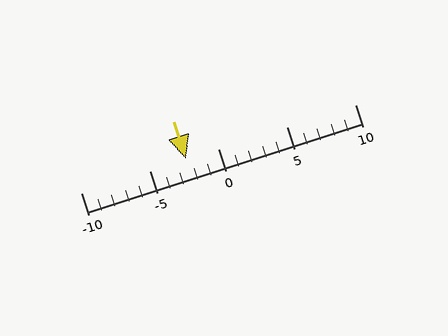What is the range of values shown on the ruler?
The ruler shows values from -10 to 10.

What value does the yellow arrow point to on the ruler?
The yellow arrow points to approximately -2.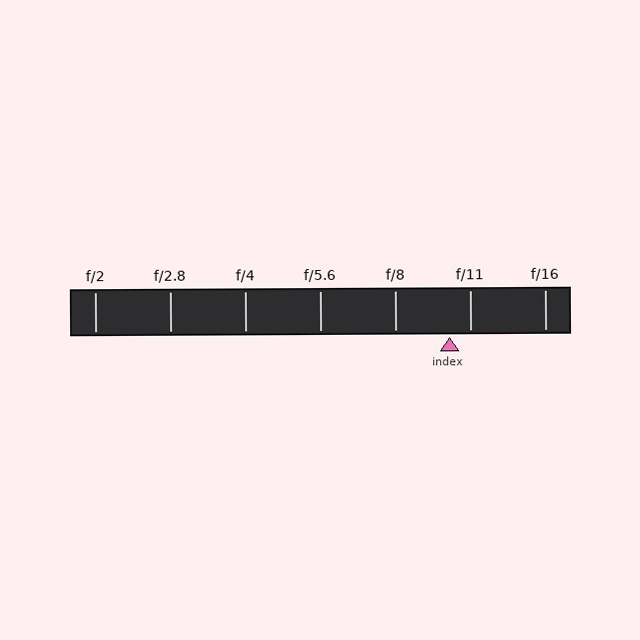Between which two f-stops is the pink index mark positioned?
The index mark is between f/8 and f/11.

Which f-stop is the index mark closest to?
The index mark is closest to f/11.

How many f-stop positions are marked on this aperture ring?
There are 7 f-stop positions marked.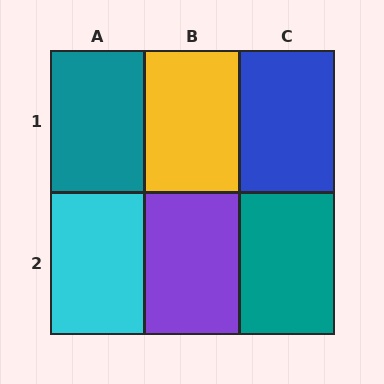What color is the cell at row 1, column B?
Yellow.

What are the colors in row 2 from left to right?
Cyan, purple, teal.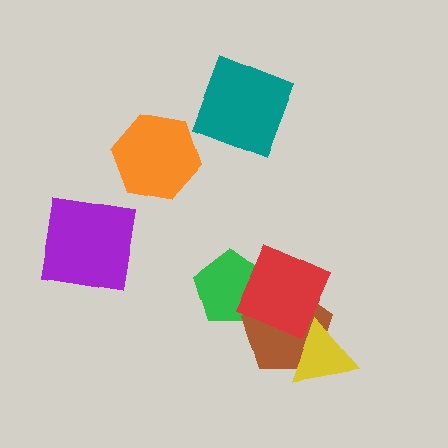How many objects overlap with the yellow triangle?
1 object overlaps with the yellow triangle.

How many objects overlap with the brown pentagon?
3 objects overlap with the brown pentagon.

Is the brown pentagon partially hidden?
Yes, it is partially covered by another shape.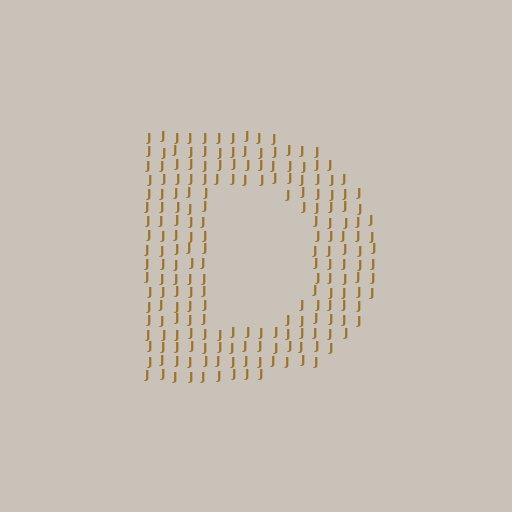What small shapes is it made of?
It is made of small letter J's.